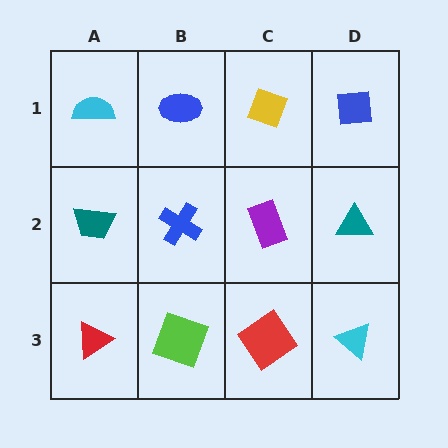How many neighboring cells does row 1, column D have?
2.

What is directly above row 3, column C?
A purple rectangle.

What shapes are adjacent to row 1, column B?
A blue cross (row 2, column B), a cyan semicircle (row 1, column A), a yellow diamond (row 1, column C).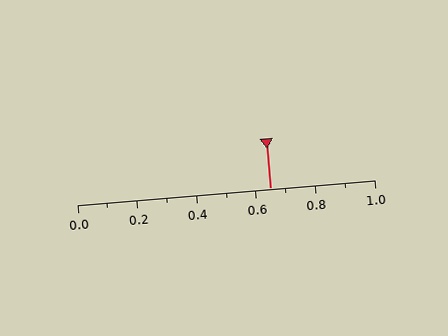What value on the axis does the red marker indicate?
The marker indicates approximately 0.65.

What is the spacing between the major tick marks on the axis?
The major ticks are spaced 0.2 apart.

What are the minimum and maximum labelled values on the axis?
The axis runs from 0.0 to 1.0.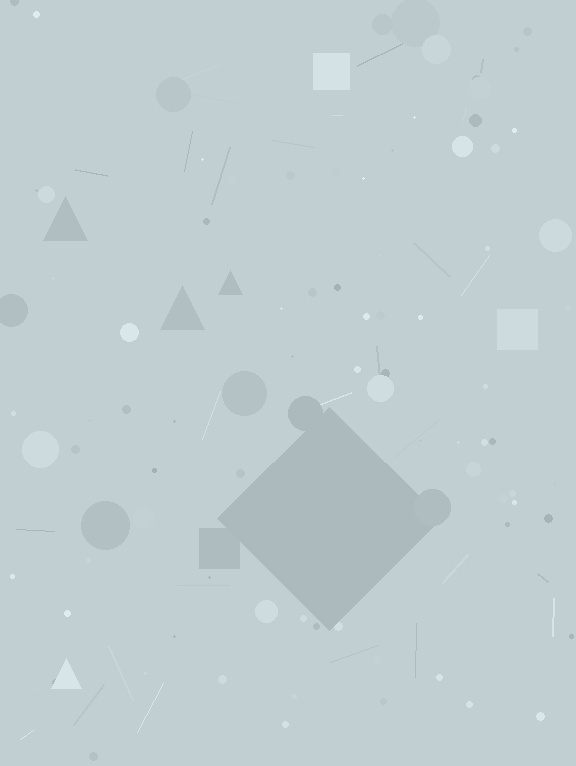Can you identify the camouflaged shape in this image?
The camouflaged shape is a diamond.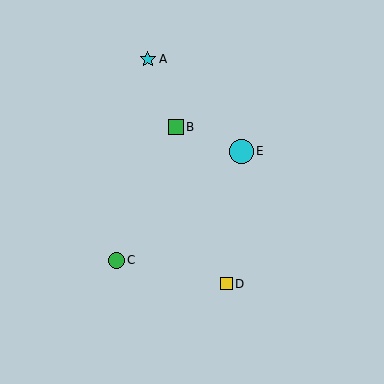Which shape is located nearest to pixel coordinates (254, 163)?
The cyan circle (labeled E) at (241, 151) is nearest to that location.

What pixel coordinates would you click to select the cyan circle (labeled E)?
Click at (241, 151) to select the cyan circle E.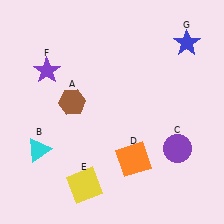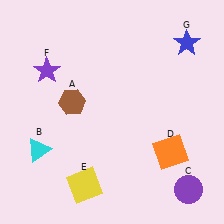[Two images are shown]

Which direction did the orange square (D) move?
The orange square (D) moved right.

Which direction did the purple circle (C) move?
The purple circle (C) moved down.